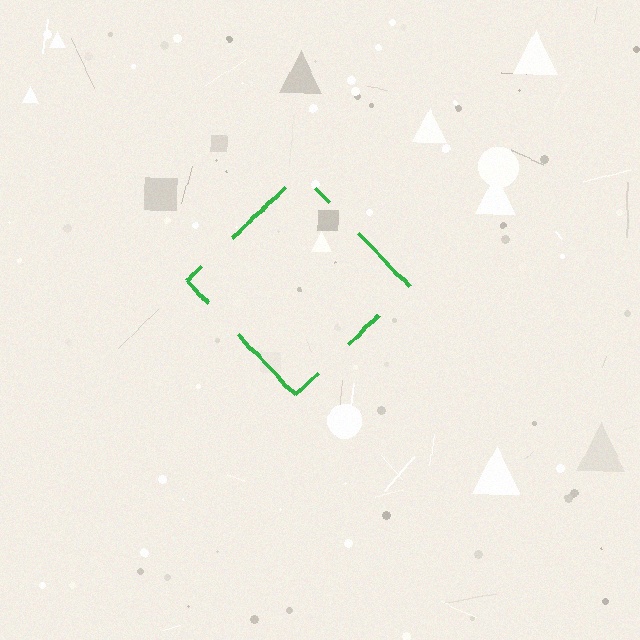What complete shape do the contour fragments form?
The contour fragments form a diamond.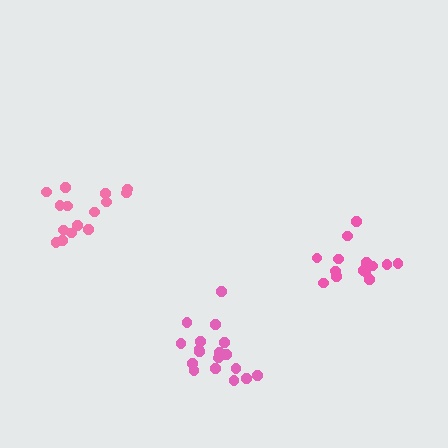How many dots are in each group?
Group 1: 15 dots, Group 2: 14 dots, Group 3: 18 dots (47 total).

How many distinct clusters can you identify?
There are 3 distinct clusters.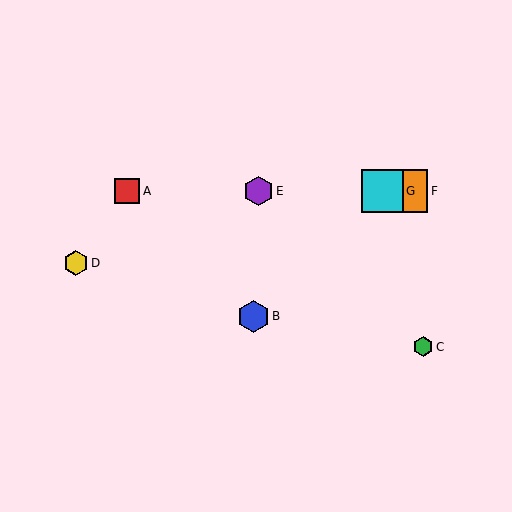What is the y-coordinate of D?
Object D is at y≈263.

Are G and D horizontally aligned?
No, G is at y≈191 and D is at y≈263.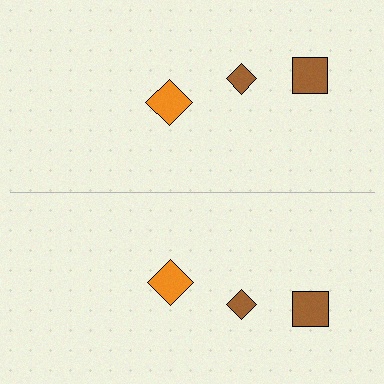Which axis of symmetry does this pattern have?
The pattern has a horizontal axis of symmetry running through the center of the image.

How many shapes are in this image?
There are 6 shapes in this image.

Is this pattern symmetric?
Yes, this pattern has bilateral (reflection) symmetry.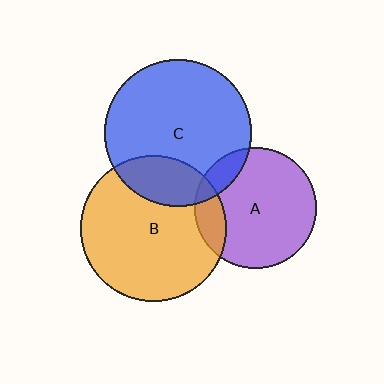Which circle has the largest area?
Circle C (blue).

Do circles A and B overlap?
Yes.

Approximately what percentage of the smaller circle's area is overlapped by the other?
Approximately 15%.